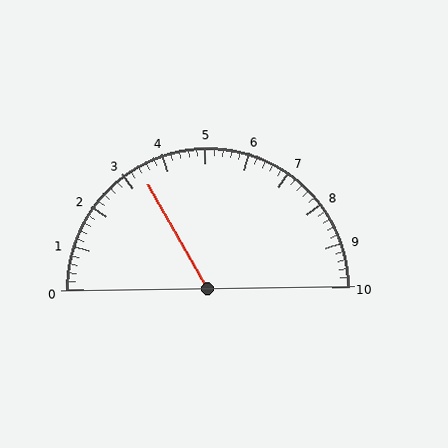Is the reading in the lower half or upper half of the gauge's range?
The reading is in the lower half of the range (0 to 10).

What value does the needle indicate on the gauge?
The needle indicates approximately 3.4.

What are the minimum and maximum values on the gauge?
The gauge ranges from 0 to 10.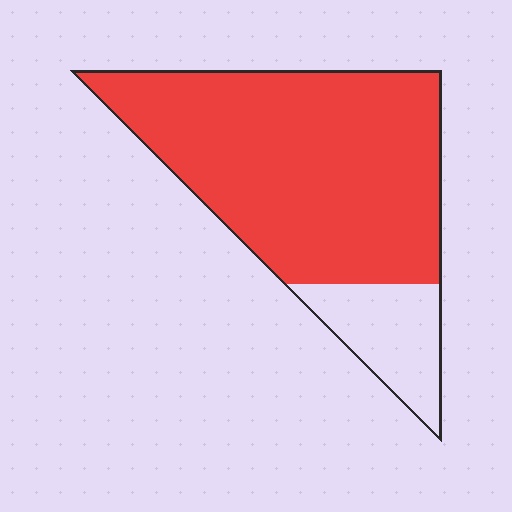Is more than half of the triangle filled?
Yes.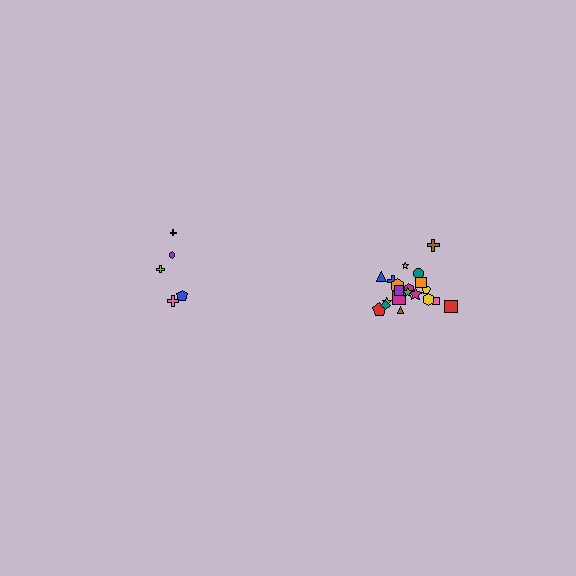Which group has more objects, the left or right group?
The right group.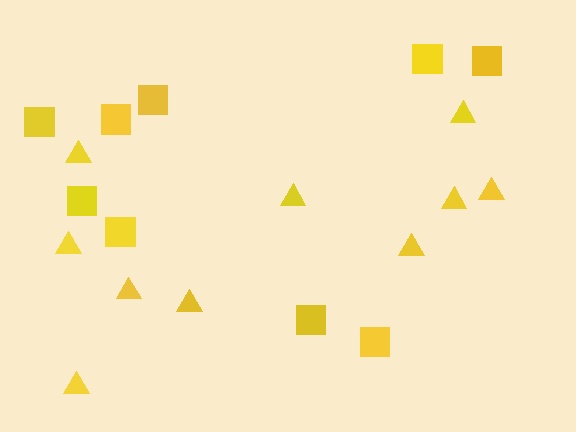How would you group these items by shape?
There are 2 groups: one group of squares (9) and one group of triangles (10).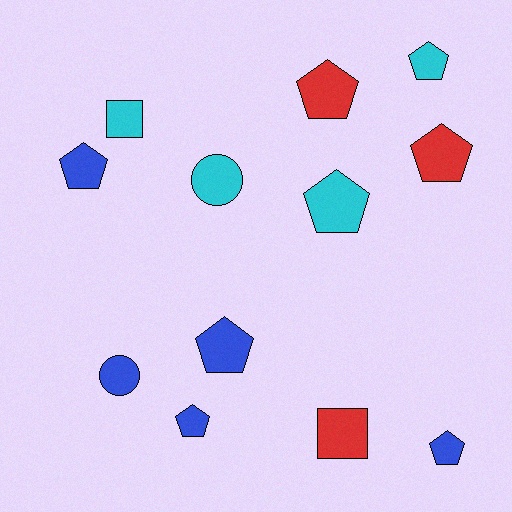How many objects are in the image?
There are 12 objects.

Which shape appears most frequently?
Pentagon, with 8 objects.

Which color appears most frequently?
Blue, with 5 objects.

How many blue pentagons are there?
There are 4 blue pentagons.